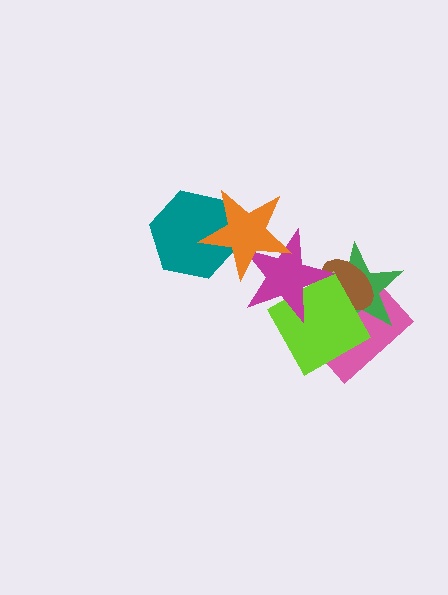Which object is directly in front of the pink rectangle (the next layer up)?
The green star is directly in front of the pink rectangle.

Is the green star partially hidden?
Yes, it is partially covered by another shape.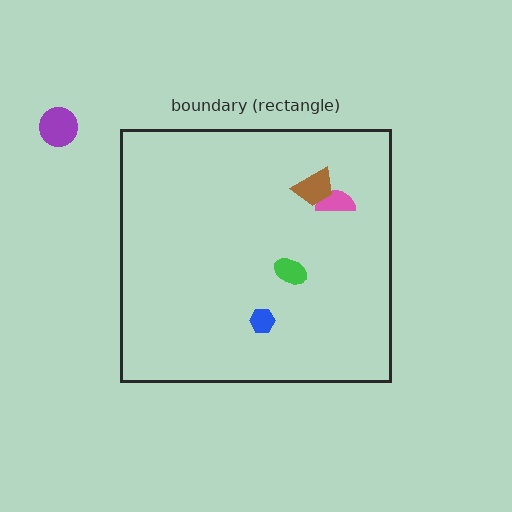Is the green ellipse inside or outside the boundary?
Inside.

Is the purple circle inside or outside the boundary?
Outside.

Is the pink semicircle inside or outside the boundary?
Inside.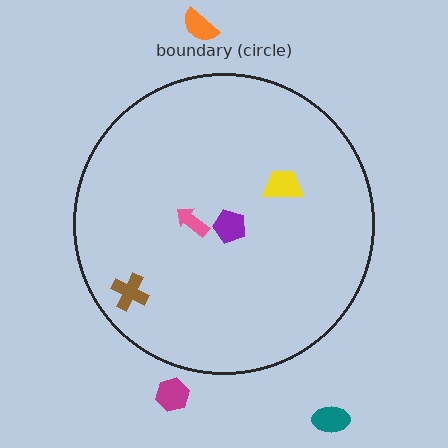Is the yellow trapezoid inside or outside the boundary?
Inside.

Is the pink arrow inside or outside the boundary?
Inside.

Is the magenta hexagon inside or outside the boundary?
Outside.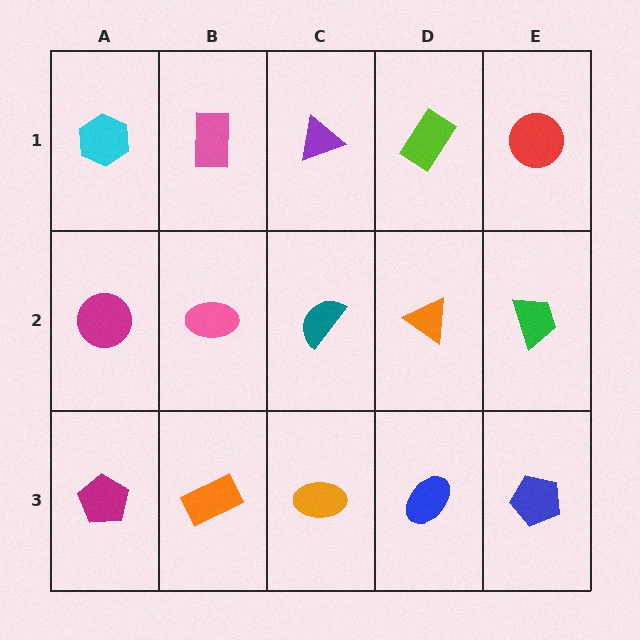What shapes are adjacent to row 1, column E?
A green trapezoid (row 2, column E), a lime rectangle (row 1, column D).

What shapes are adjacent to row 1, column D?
An orange triangle (row 2, column D), a purple triangle (row 1, column C), a red circle (row 1, column E).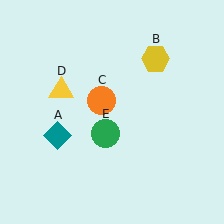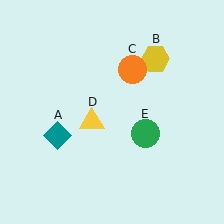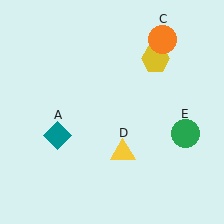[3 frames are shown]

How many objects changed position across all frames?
3 objects changed position: orange circle (object C), yellow triangle (object D), green circle (object E).